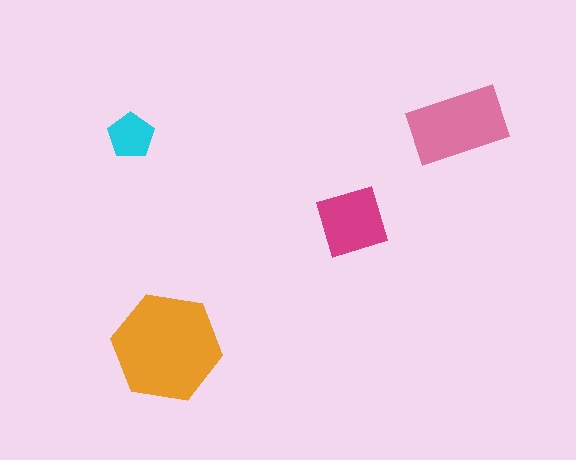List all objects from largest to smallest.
The orange hexagon, the pink rectangle, the magenta square, the cyan pentagon.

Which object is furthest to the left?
The cyan pentagon is leftmost.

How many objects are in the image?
There are 4 objects in the image.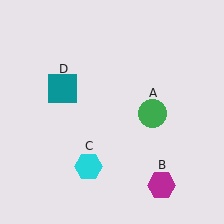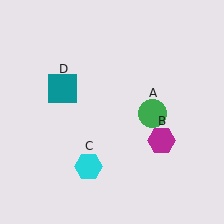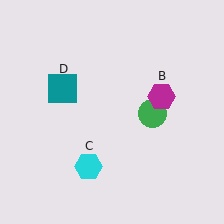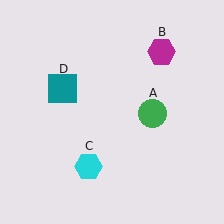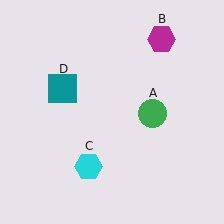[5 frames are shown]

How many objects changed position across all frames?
1 object changed position: magenta hexagon (object B).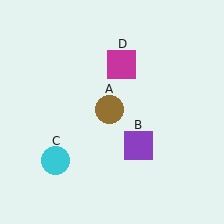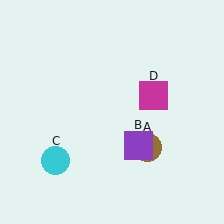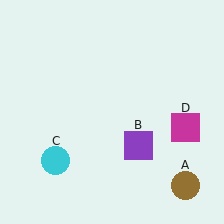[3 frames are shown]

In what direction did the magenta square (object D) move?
The magenta square (object D) moved down and to the right.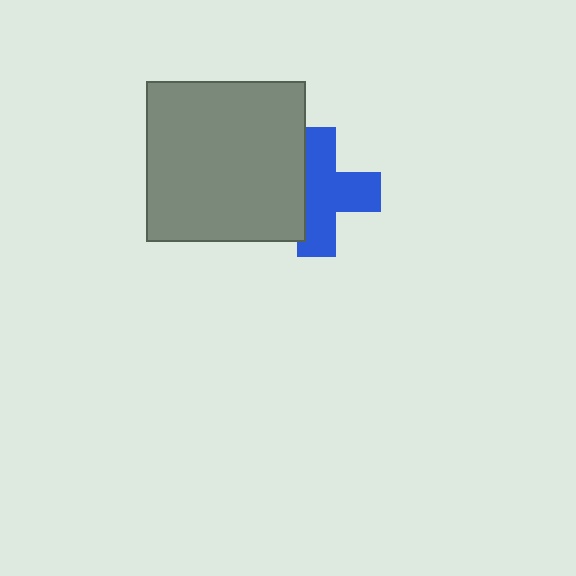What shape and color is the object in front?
The object in front is a gray square.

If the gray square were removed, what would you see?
You would see the complete blue cross.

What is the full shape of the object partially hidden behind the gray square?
The partially hidden object is a blue cross.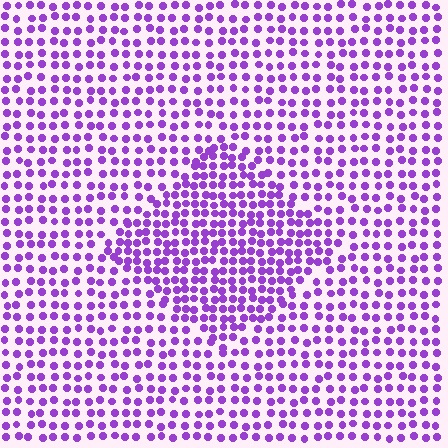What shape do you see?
I see a diamond.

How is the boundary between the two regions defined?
The boundary is defined by a change in element density (approximately 1.6x ratio). All elements are the same color, size, and shape.